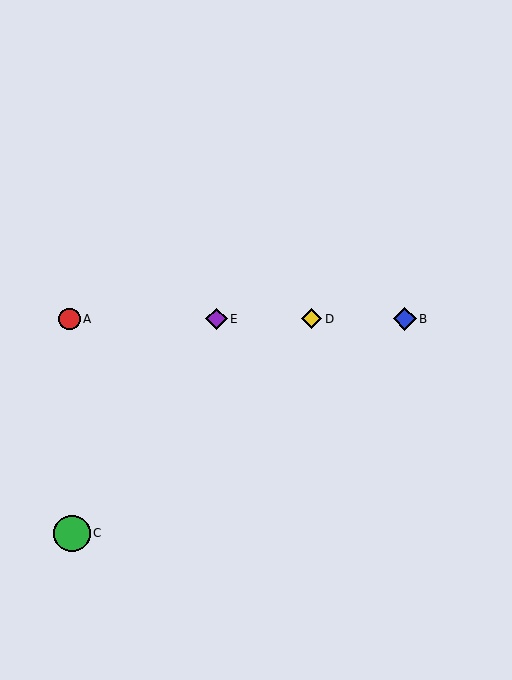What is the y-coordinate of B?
Object B is at y≈319.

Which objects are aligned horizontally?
Objects A, B, D, E are aligned horizontally.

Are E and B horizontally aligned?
Yes, both are at y≈319.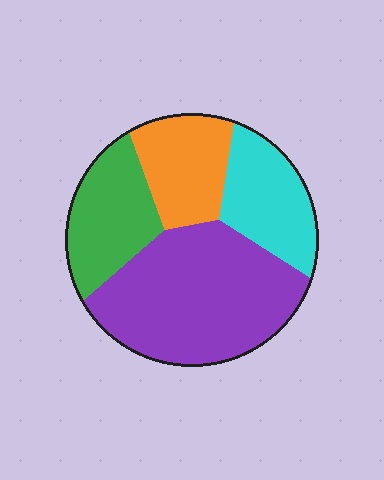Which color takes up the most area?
Purple, at roughly 45%.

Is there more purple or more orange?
Purple.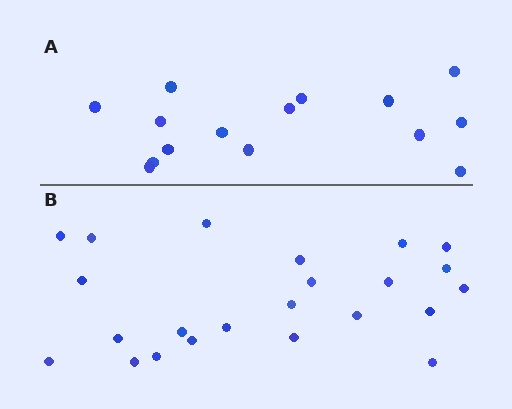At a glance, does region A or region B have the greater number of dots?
Region B (the bottom region) has more dots.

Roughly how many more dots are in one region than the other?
Region B has roughly 8 or so more dots than region A.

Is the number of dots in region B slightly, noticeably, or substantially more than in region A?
Region B has substantially more. The ratio is roughly 1.5 to 1.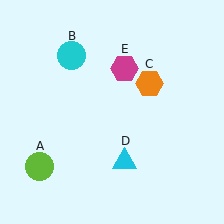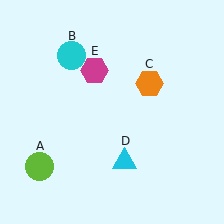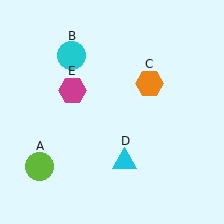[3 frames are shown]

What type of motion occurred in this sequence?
The magenta hexagon (object E) rotated counterclockwise around the center of the scene.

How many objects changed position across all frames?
1 object changed position: magenta hexagon (object E).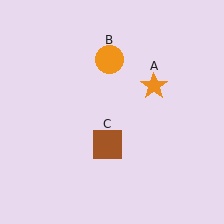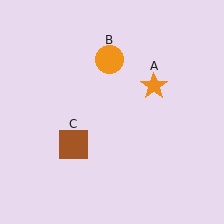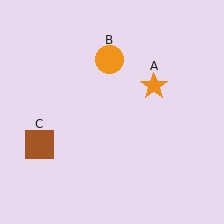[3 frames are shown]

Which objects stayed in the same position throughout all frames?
Orange star (object A) and orange circle (object B) remained stationary.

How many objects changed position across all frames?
1 object changed position: brown square (object C).